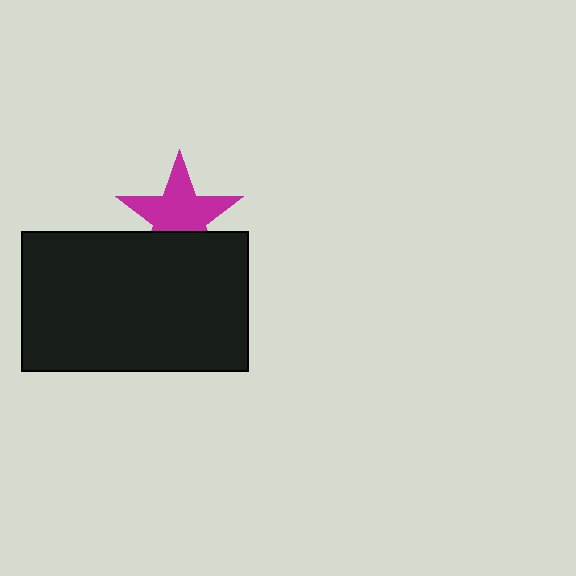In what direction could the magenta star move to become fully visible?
The magenta star could move up. That would shift it out from behind the black rectangle entirely.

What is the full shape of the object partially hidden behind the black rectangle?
The partially hidden object is a magenta star.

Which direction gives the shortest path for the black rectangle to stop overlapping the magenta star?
Moving down gives the shortest separation.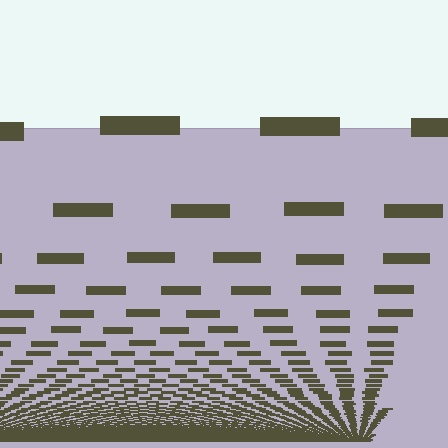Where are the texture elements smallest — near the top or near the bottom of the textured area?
Near the bottom.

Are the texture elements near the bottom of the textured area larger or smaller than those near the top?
Smaller. The gradient is inverted — elements near the bottom are smaller and denser.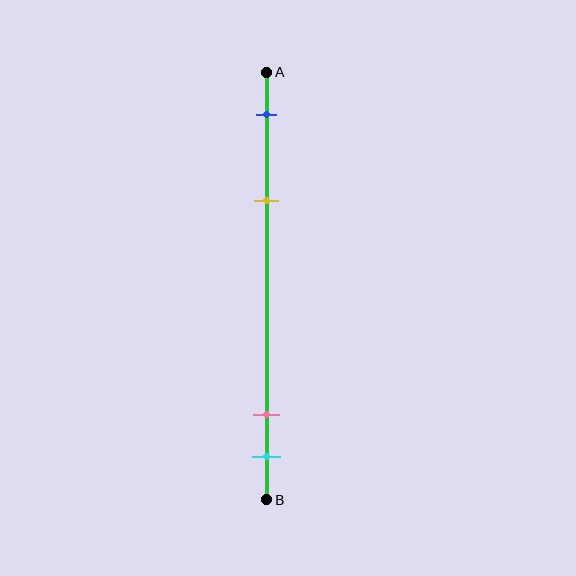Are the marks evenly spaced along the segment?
No, the marks are not evenly spaced.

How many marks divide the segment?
There are 4 marks dividing the segment.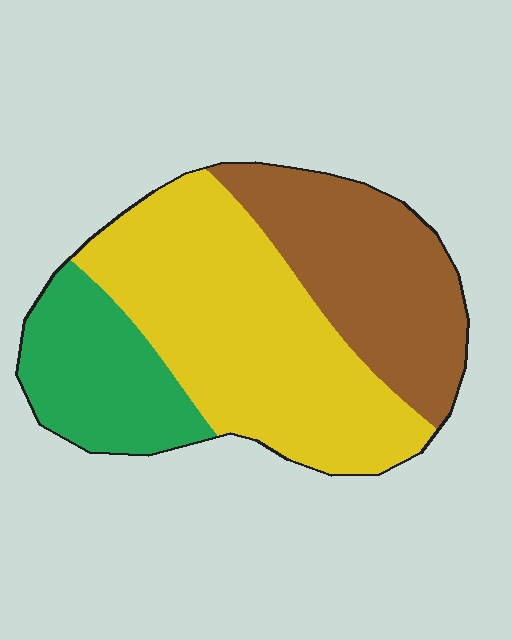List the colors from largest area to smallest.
From largest to smallest: yellow, brown, green.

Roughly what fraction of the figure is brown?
Brown takes up about one third (1/3) of the figure.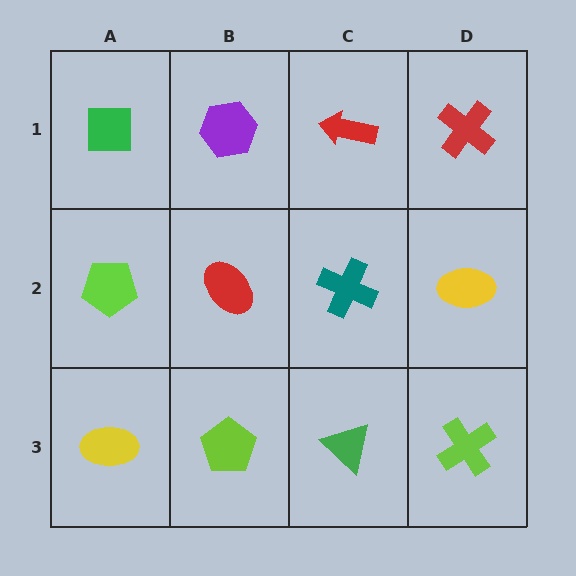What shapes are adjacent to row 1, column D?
A yellow ellipse (row 2, column D), a red arrow (row 1, column C).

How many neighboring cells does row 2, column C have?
4.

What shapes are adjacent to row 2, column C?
A red arrow (row 1, column C), a green triangle (row 3, column C), a red ellipse (row 2, column B), a yellow ellipse (row 2, column D).